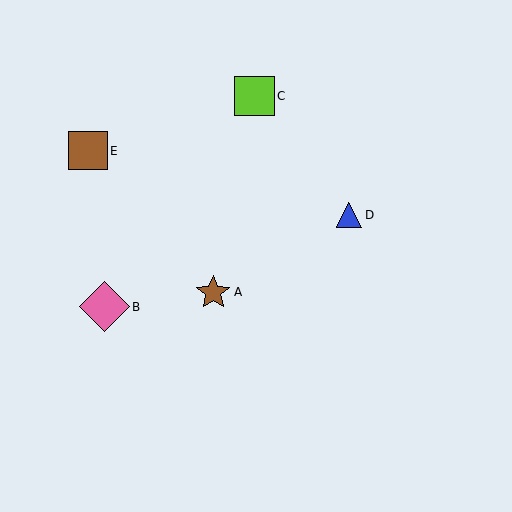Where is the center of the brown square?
The center of the brown square is at (88, 151).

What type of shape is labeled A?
Shape A is a brown star.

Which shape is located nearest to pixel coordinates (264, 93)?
The lime square (labeled C) at (254, 96) is nearest to that location.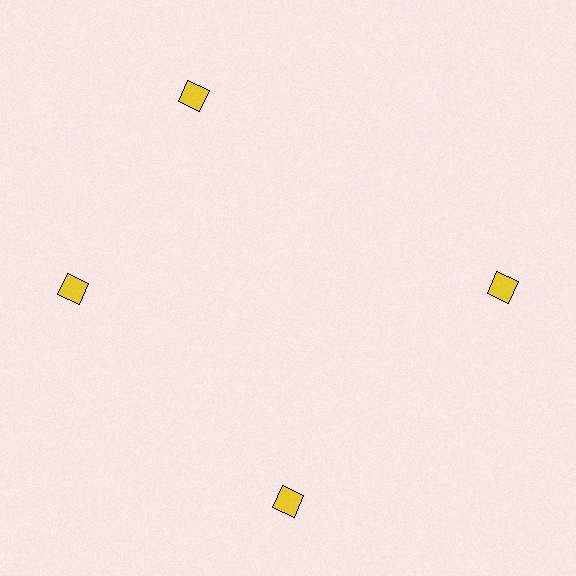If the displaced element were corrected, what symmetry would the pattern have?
It would have 4-fold rotational symmetry — the pattern would map onto itself every 90 degrees.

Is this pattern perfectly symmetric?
No. The 4 yellow squares are arranged in a ring, but one element near the 12 o'clock position is rotated out of alignment along the ring, breaking the 4-fold rotational symmetry.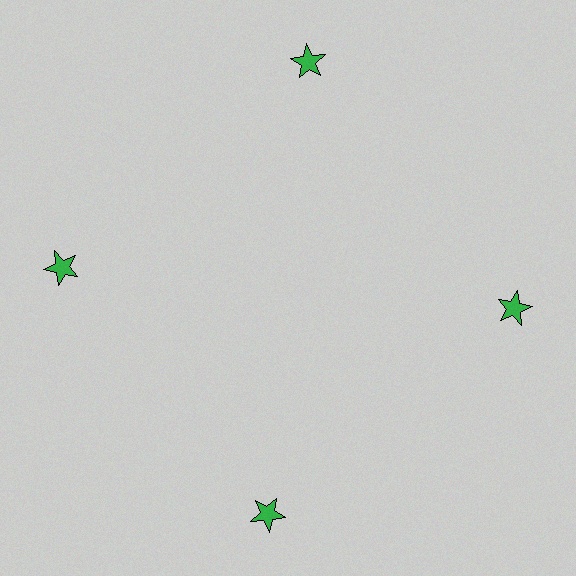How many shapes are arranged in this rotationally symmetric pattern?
There are 4 shapes, arranged in 4 groups of 1.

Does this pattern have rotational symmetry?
Yes, this pattern has 4-fold rotational symmetry. It looks the same after rotating 90 degrees around the center.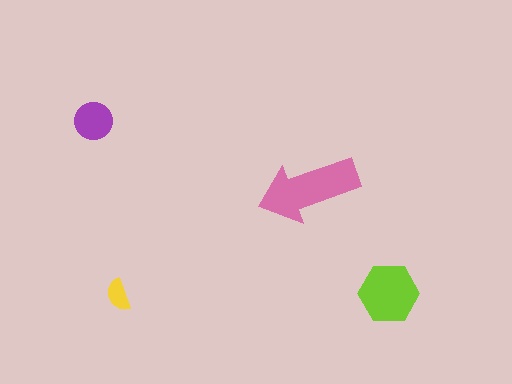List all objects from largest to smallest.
The pink arrow, the lime hexagon, the purple circle, the yellow semicircle.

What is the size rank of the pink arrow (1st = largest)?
1st.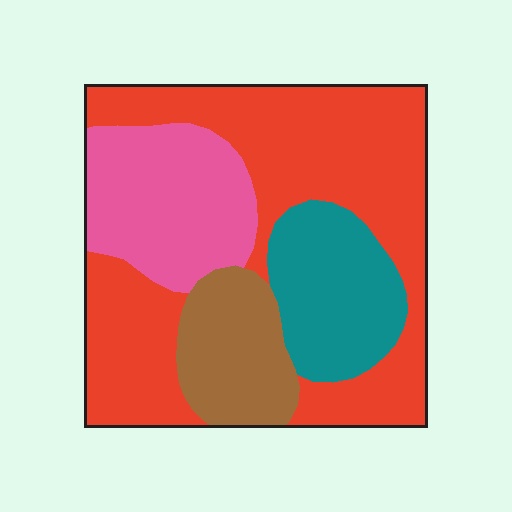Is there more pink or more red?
Red.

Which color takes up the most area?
Red, at roughly 50%.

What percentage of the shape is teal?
Teal covers 16% of the shape.